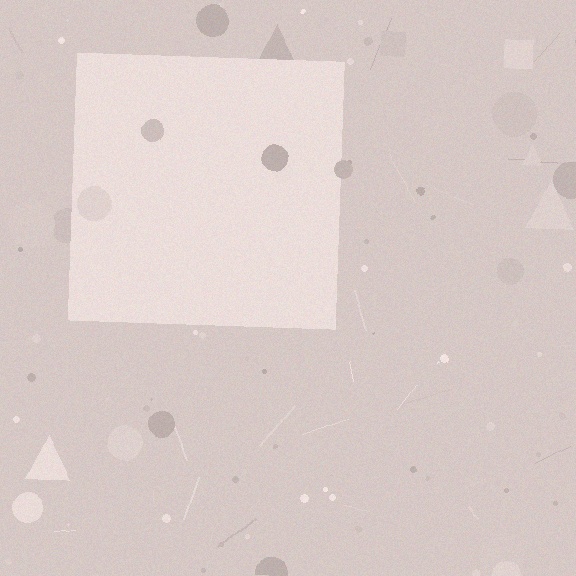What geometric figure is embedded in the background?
A square is embedded in the background.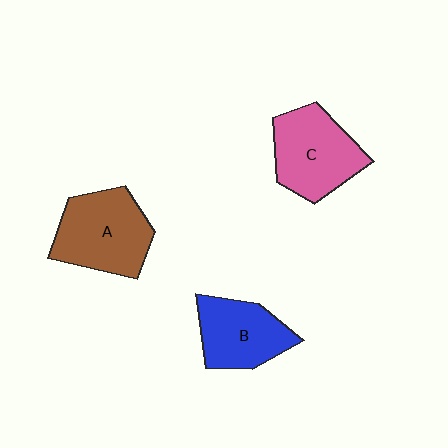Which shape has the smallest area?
Shape B (blue).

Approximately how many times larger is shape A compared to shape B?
Approximately 1.3 times.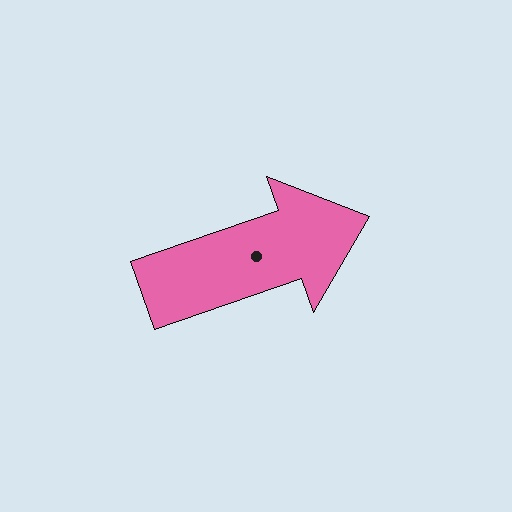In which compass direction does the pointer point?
East.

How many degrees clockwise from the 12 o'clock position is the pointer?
Approximately 71 degrees.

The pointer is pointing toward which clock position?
Roughly 2 o'clock.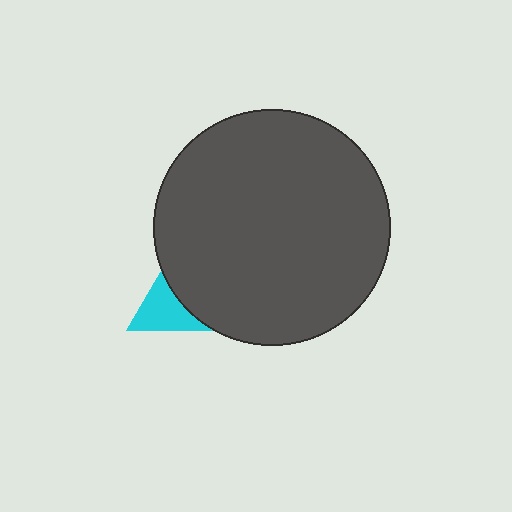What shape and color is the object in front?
The object in front is a dark gray circle.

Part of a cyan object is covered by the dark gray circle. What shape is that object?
It is a triangle.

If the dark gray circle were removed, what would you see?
You would see the complete cyan triangle.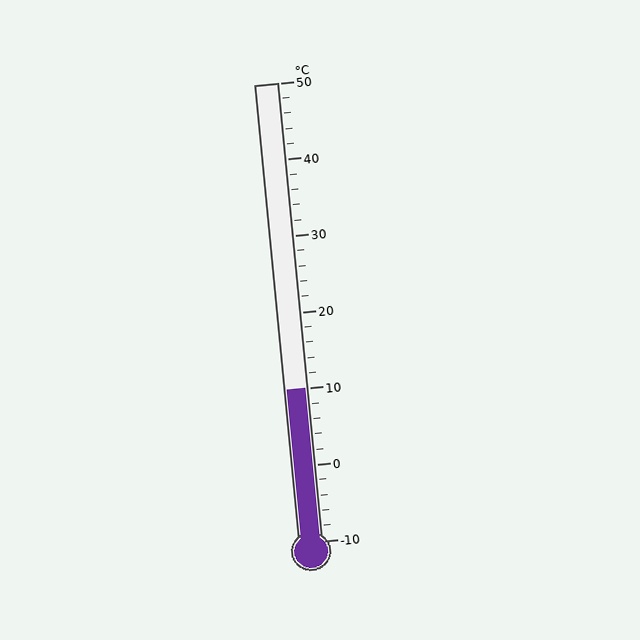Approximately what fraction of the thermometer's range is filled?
The thermometer is filled to approximately 35% of its range.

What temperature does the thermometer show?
The thermometer shows approximately 10°C.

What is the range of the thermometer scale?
The thermometer scale ranges from -10°C to 50°C.